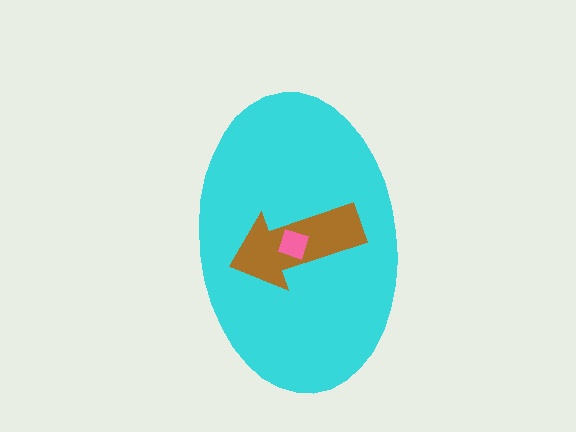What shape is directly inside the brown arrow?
The pink diamond.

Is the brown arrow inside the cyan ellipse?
Yes.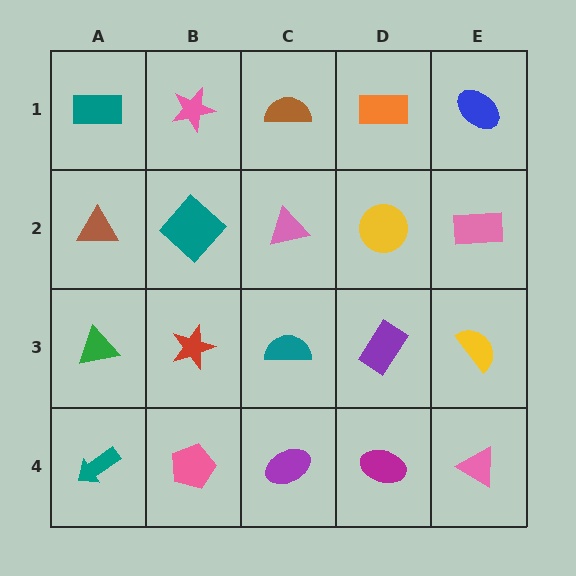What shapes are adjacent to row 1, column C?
A pink triangle (row 2, column C), a pink star (row 1, column B), an orange rectangle (row 1, column D).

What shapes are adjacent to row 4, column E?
A yellow semicircle (row 3, column E), a magenta ellipse (row 4, column D).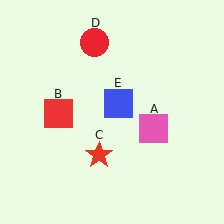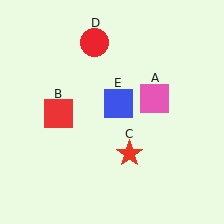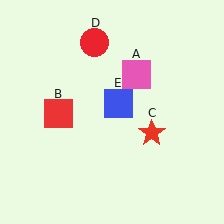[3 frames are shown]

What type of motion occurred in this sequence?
The pink square (object A), red star (object C) rotated counterclockwise around the center of the scene.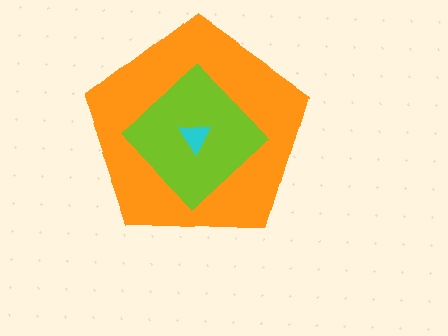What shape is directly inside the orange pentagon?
The lime diamond.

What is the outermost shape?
The orange pentagon.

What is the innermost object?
The cyan triangle.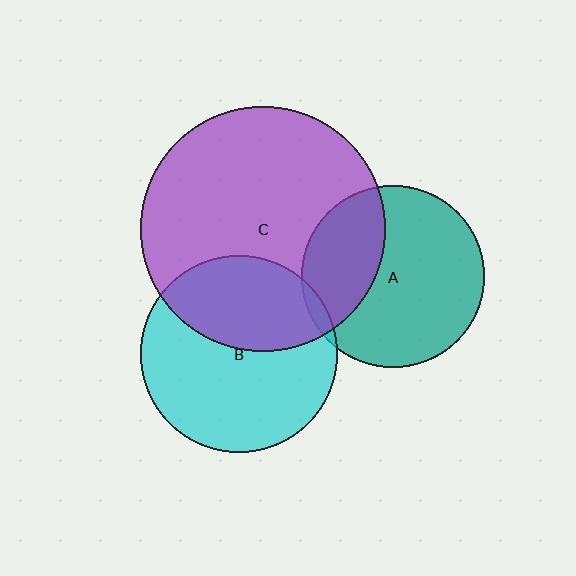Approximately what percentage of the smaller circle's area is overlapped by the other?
Approximately 40%.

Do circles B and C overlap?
Yes.